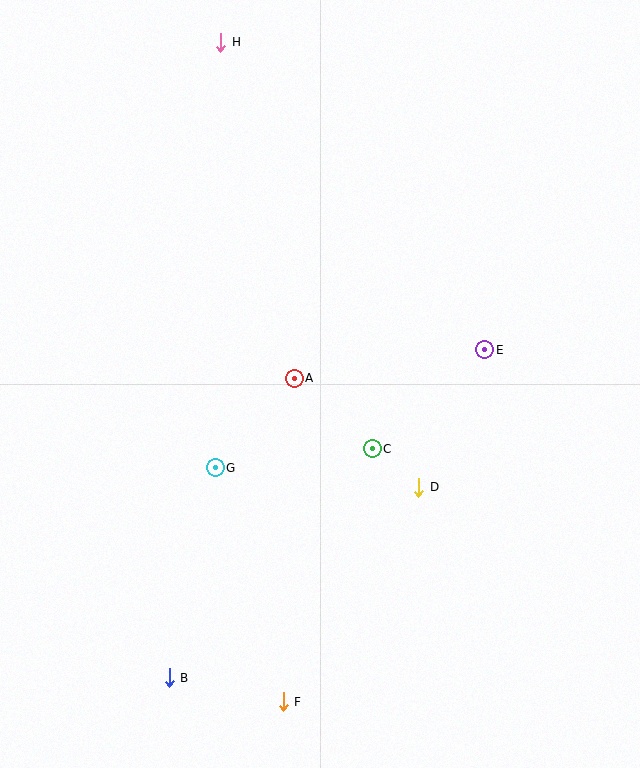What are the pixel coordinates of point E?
Point E is at (484, 350).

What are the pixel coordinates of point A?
Point A is at (294, 378).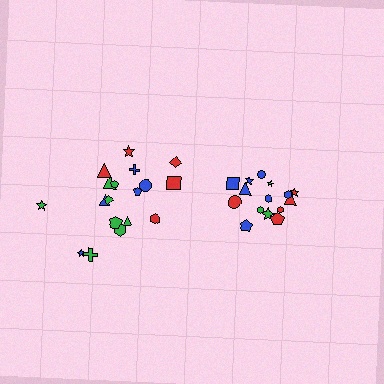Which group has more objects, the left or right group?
The left group.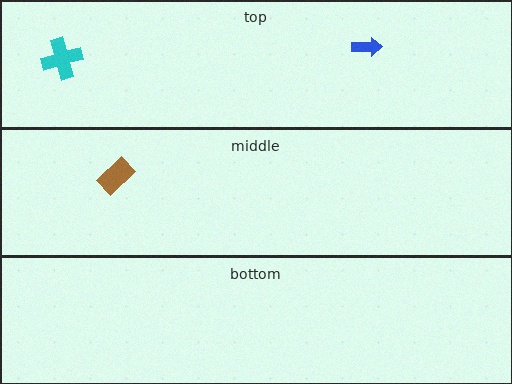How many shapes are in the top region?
2.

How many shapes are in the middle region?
1.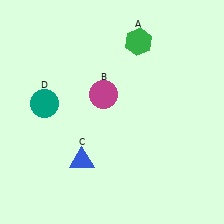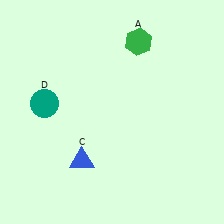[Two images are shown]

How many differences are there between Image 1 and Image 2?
There is 1 difference between the two images.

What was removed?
The magenta circle (B) was removed in Image 2.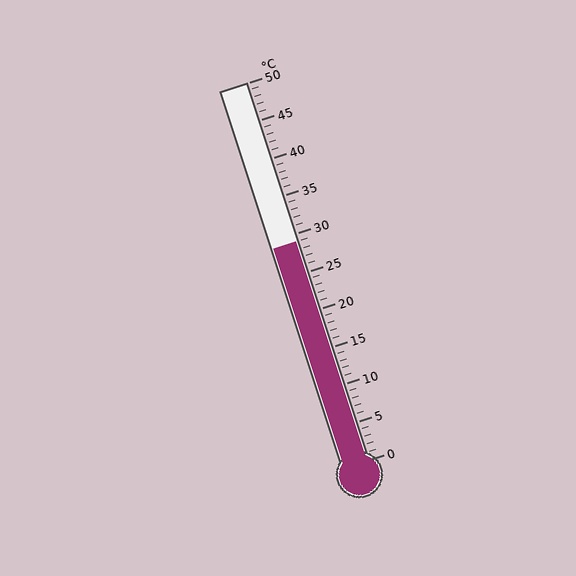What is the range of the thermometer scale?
The thermometer scale ranges from 0°C to 50°C.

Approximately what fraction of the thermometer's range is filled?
The thermometer is filled to approximately 60% of its range.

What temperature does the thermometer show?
The thermometer shows approximately 29°C.